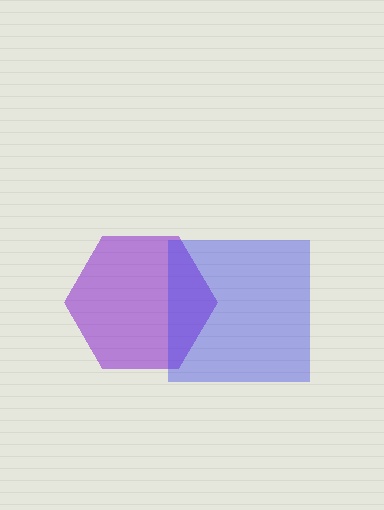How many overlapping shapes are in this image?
There are 2 overlapping shapes in the image.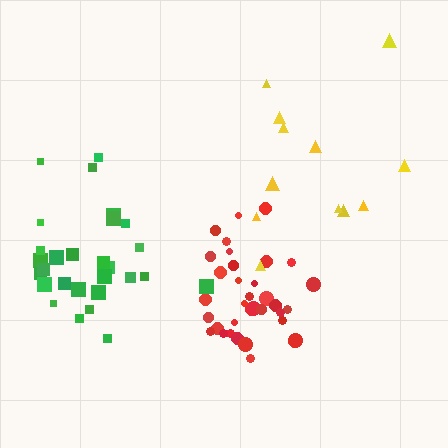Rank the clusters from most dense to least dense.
red, green, yellow.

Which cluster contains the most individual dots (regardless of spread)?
Red (35).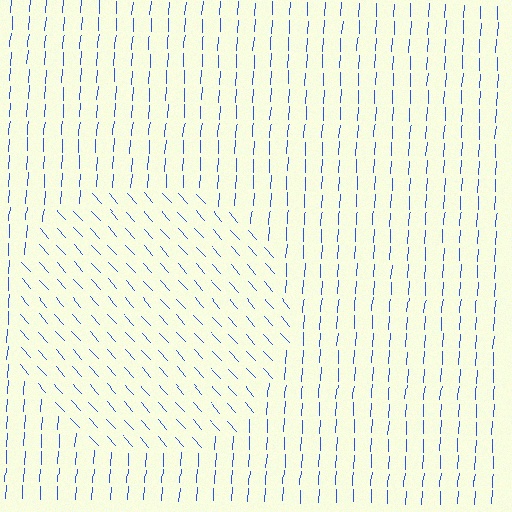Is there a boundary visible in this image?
Yes, there is a texture boundary formed by a change in line orientation.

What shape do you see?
I see a circle.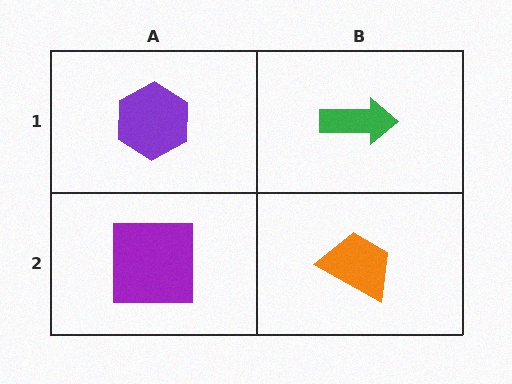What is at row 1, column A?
A purple hexagon.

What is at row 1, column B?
A green arrow.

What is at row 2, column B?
An orange trapezoid.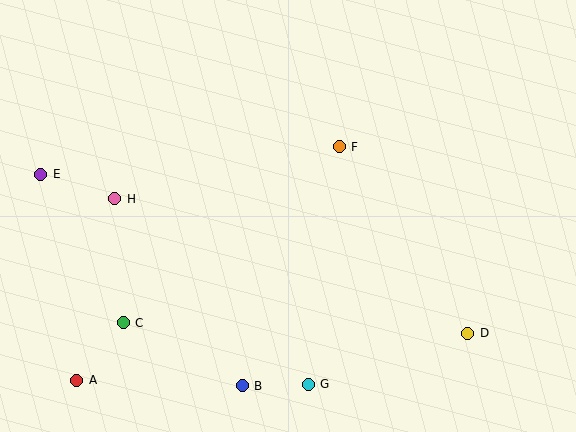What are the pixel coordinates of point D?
Point D is at (468, 334).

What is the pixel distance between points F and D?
The distance between F and D is 227 pixels.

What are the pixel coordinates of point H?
Point H is at (115, 199).